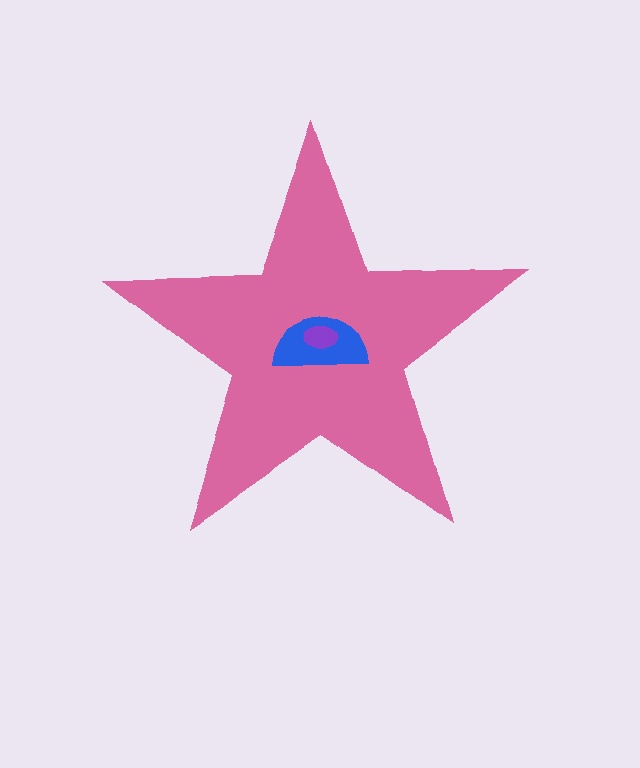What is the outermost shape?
The pink star.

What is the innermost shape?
The purple ellipse.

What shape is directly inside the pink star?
The blue semicircle.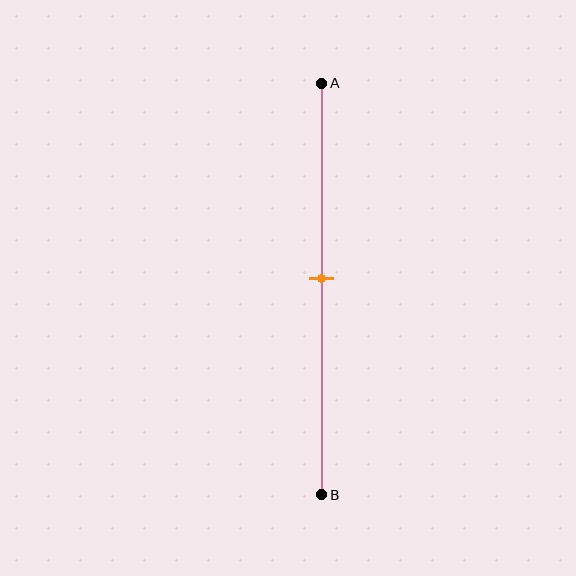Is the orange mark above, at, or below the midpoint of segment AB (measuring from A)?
The orange mark is approximately at the midpoint of segment AB.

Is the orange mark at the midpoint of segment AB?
Yes, the mark is approximately at the midpoint.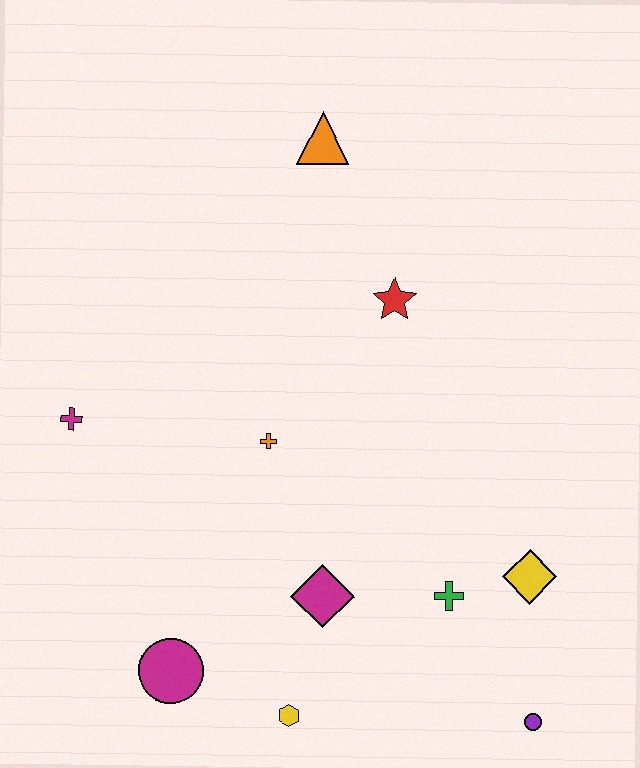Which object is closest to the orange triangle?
The red star is closest to the orange triangle.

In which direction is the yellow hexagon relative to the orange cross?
The yellow hexagon is below the orange cross.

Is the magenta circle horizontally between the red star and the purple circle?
No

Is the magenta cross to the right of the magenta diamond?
No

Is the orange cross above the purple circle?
Yes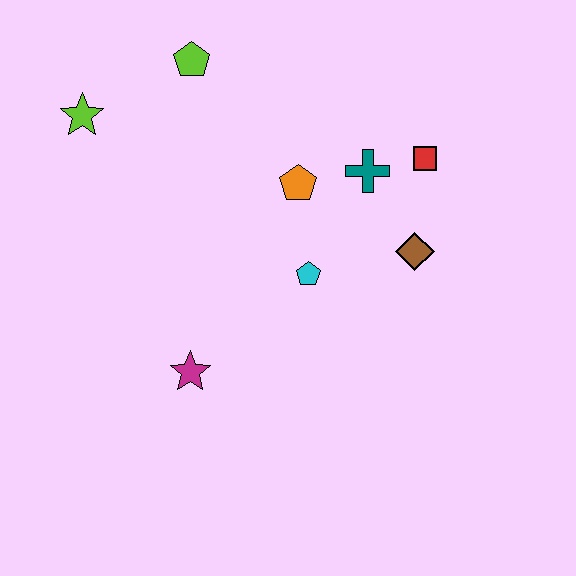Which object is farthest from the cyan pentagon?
The lime star is farthest from the cyan pentagon.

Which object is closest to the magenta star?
The cyan pentagon is closest to the magenta star.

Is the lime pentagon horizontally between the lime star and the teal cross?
Yes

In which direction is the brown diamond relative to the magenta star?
The brown diamond is to the right of the magenta star.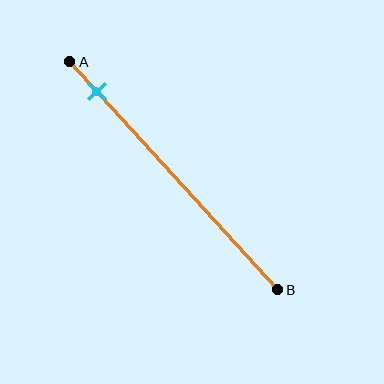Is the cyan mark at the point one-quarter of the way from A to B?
No, the mark is at about 15% from A, not at the 25% one-quarter point.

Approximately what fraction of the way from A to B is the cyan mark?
The cyan mark is approximately 15% of the way from A to B.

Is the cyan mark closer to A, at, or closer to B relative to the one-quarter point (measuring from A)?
The cyan mark is closer to point A than the one-quarter point of segment AB.